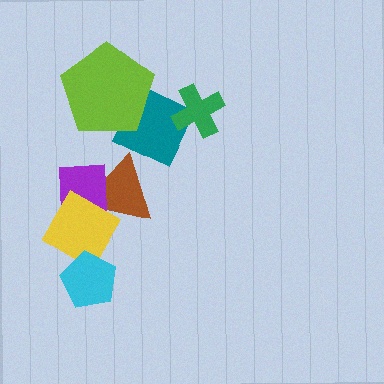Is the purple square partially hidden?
Yes, it is partially covered by another shape.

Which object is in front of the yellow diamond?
The cyan pentagon is in front of the yellow diamond.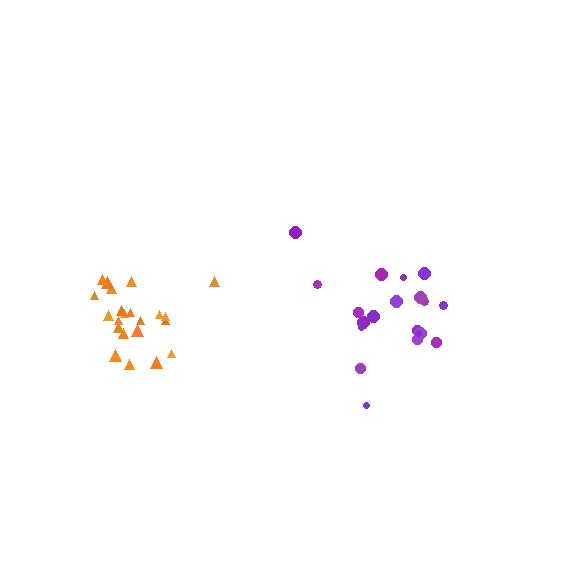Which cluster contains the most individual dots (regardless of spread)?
Orange (22).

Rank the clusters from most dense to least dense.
orange, purple.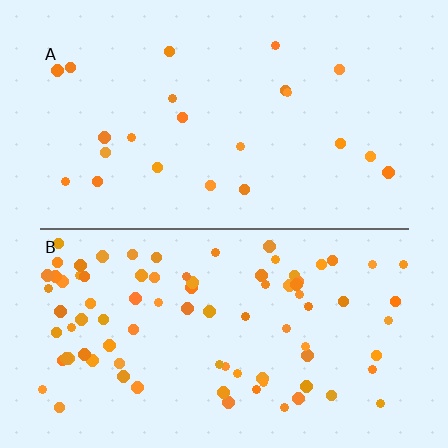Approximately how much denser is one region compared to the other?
Approximately 3.8× — region B over region A.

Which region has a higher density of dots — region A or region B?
B (the bottom).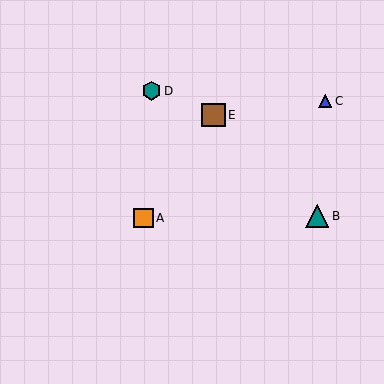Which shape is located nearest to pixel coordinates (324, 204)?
The teal triangle (labeled B) at (317, 216) is nearest to that location.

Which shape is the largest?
The brown square (labeled E) is the largest.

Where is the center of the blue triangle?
The center of the blue triangle is at (325, 101).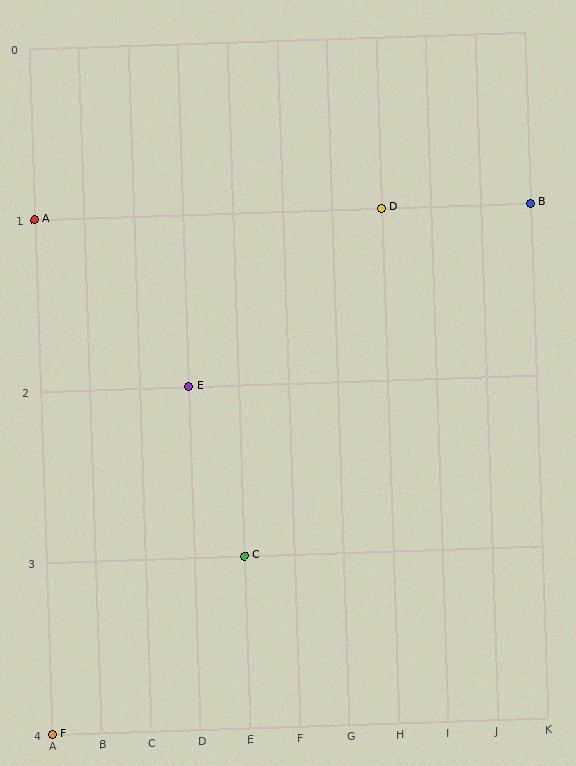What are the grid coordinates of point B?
Point B is at grid coordinates (K, 1).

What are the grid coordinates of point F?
Point F is at grid coordinates (A, 4).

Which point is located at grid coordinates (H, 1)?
Point D is at (H, 1).